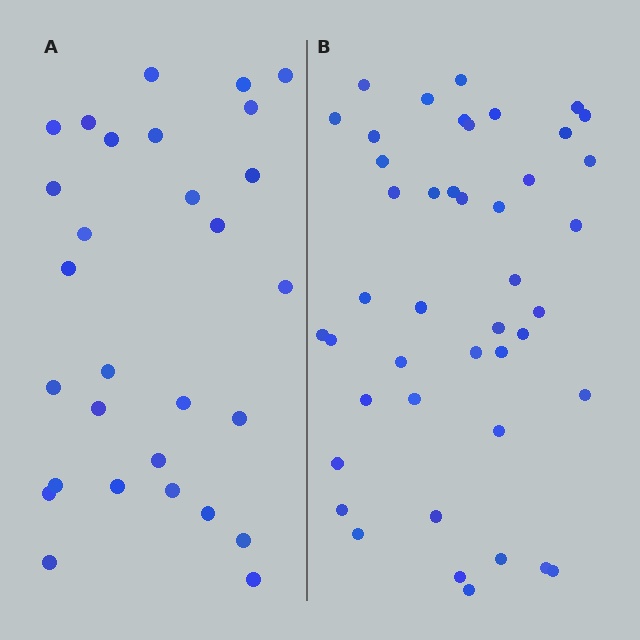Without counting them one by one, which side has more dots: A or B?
Region B (the right region) has more dots.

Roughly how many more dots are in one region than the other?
Region B has approximately 15 more dots than region A.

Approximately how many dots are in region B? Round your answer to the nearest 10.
About 40 dots. (The exact count is 44, which rounds to 40.)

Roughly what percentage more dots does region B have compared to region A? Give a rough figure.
About 50% more.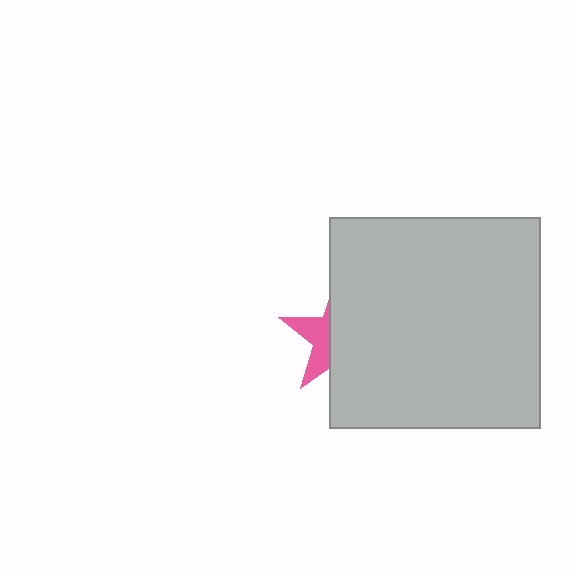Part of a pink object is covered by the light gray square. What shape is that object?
It is a star.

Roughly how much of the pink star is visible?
A small part of it is visible (roughly 36%).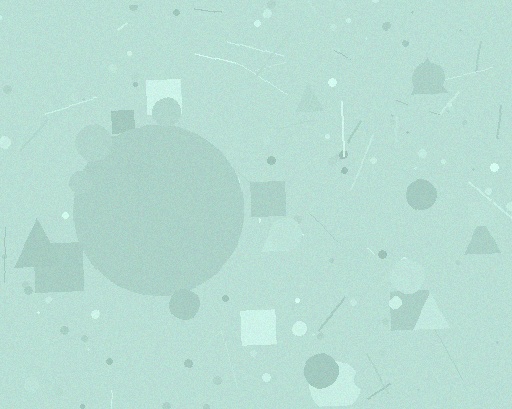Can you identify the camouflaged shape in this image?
The camouflaged shape is a circle.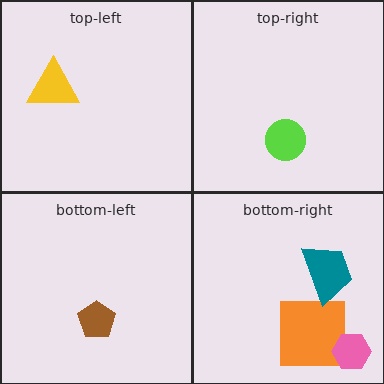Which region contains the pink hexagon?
The bottom-right region.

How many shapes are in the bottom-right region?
3.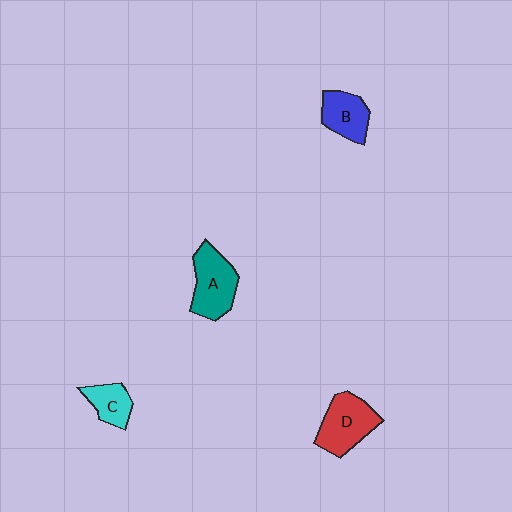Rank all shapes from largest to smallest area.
From largest to smallest: A (teal), D (red), B (blue), C (cyan).